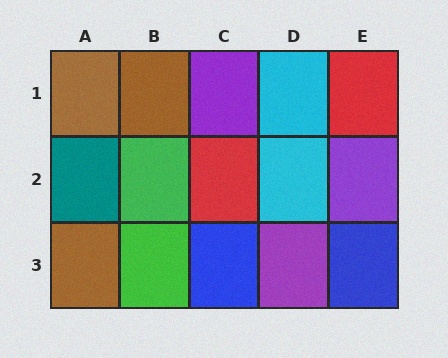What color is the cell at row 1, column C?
Purple.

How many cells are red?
2 cells are red.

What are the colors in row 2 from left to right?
Teal, green, red, cyan, purple.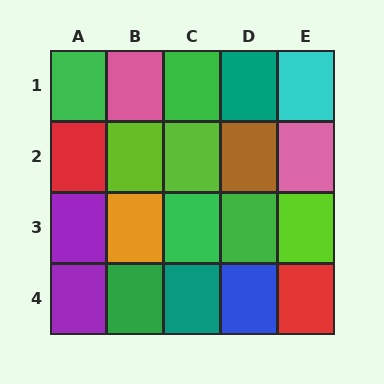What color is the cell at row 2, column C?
Lime.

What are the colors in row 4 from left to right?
Purple, green, teal, blue, red.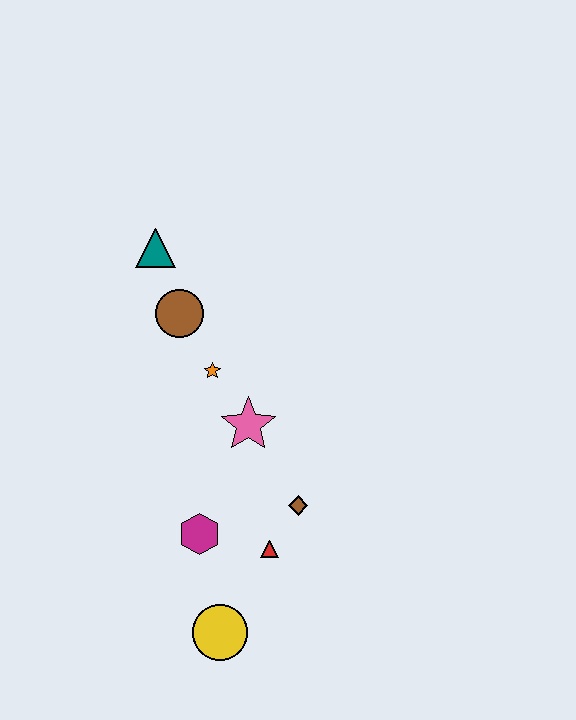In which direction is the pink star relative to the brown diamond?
The pink star is above the brown diamond.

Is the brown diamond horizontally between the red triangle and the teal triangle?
No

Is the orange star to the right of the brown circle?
Yes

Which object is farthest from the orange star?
The yellow circle is farthest from the orange star.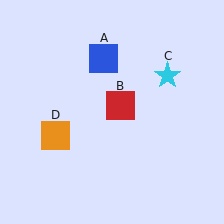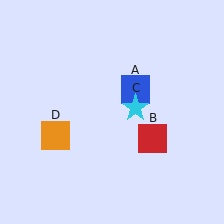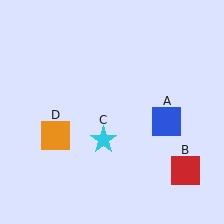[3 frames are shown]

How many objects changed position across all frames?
3 objects changed position: blue square (object A), red square (object B), cyan star (object C).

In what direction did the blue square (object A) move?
The blue square (object A) moved down and to the right.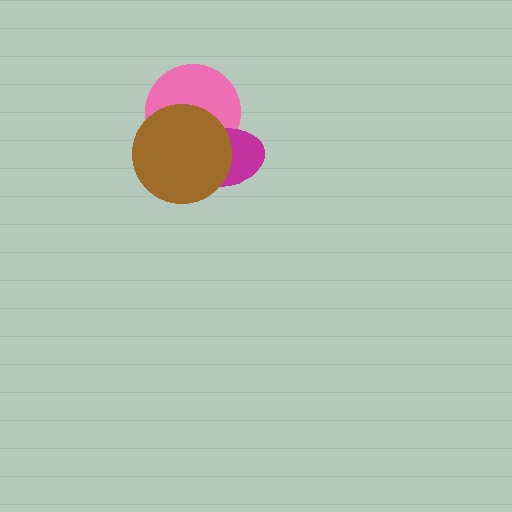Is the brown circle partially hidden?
No, no other shape covers it.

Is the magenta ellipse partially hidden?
Yes, it is partially covered by another shape.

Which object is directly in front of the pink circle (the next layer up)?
The magenta ellipse is directly in front of the pink circle.